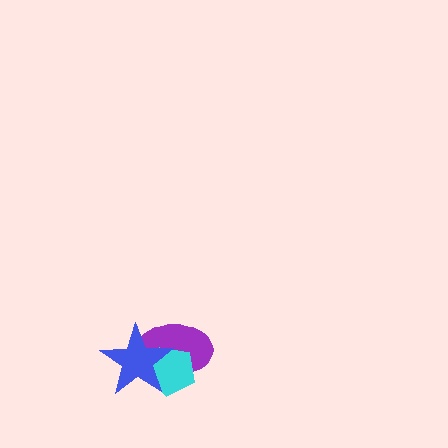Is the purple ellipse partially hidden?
Yes, it is partially covered by another shape.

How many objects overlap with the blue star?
2 objects overlap with the blue star.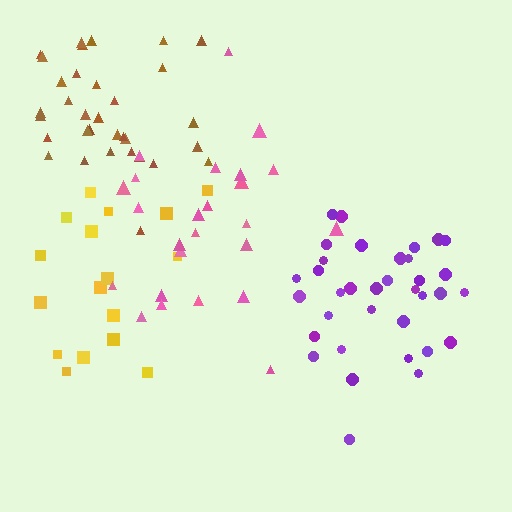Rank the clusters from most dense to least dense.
brown, purple, yellow, pink.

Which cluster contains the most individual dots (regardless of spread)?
Purple (35).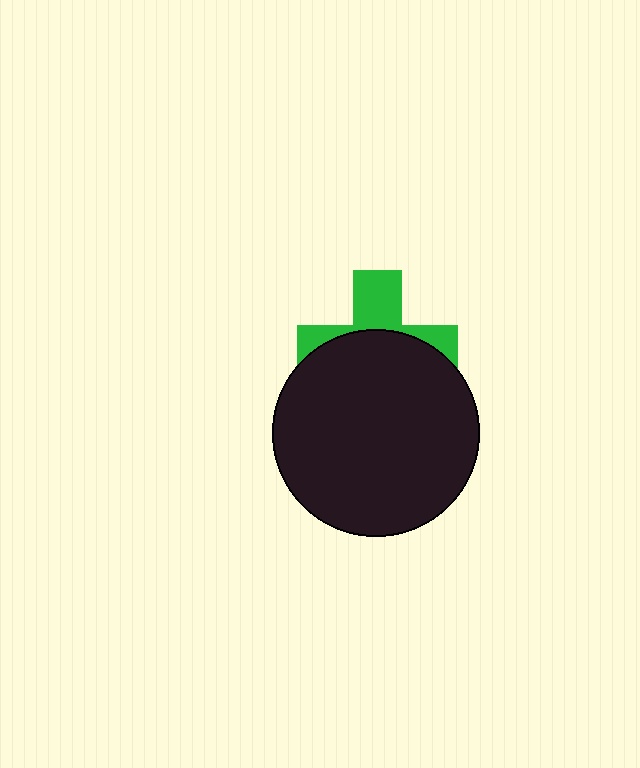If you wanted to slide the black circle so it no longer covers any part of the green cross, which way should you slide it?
Slide it down — that is the most direct way to separate the two shapes.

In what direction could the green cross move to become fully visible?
The green cross could move up. That would shift it out from behind the black circle entirely.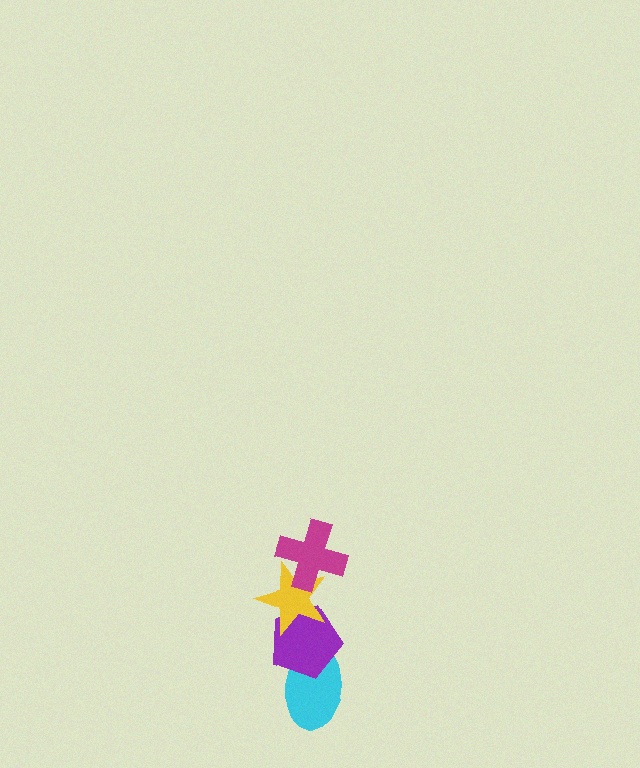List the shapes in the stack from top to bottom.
From top to bottom: the magenta cross, the yellow star, the purple pentagon, the cyan ellipse.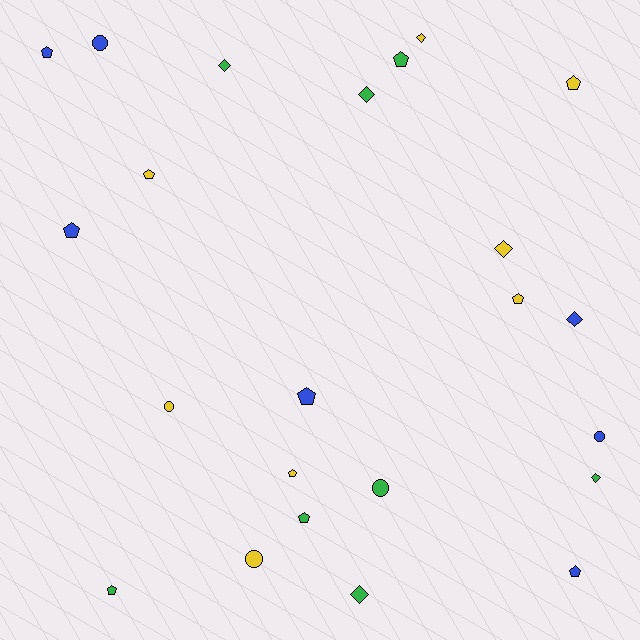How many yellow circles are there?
There are 2 yellow circles.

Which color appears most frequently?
Green, with 8 objects.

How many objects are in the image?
There are 23 objects.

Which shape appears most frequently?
Pentagon, with 11 objects.